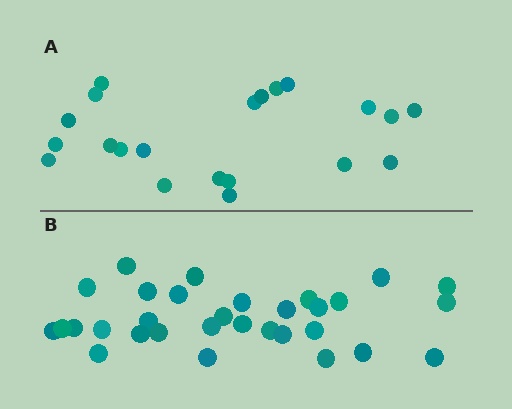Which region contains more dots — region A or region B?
Region B (the bottom region) has more dots.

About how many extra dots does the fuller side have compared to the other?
Region B has roughly 10 or so more dots than region A.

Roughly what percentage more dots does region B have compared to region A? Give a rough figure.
About 50% more.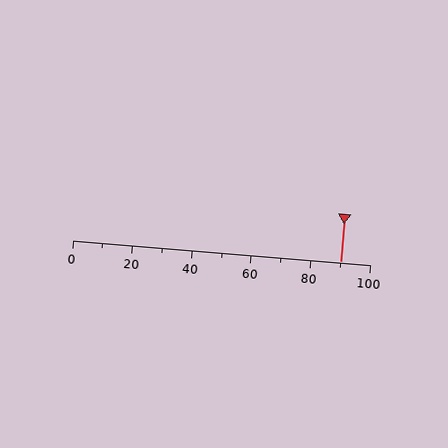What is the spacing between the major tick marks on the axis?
The major ticks are spaced 20 apart.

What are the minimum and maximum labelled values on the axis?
The axis runs from 0 to 100.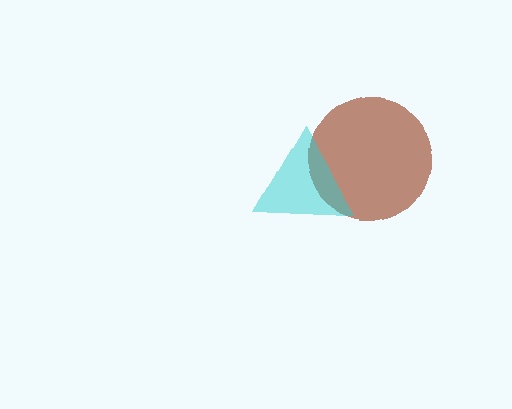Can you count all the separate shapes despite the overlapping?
Yes, there are 2 separate shapes.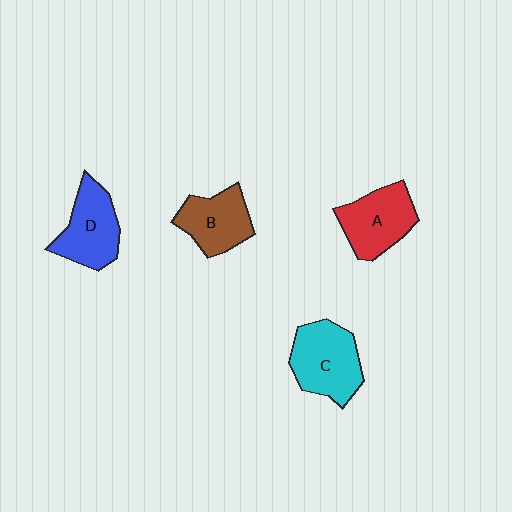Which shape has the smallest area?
Shape B (brown).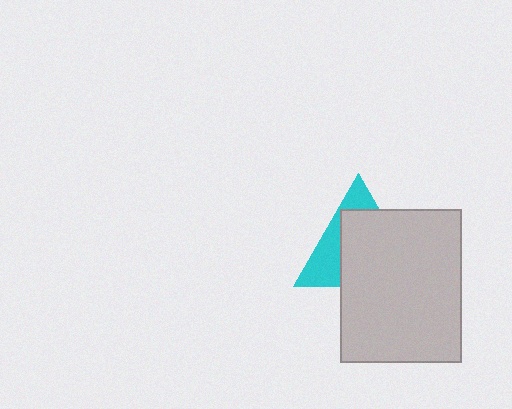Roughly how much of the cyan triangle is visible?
A small part of it is visible (roughly 36%).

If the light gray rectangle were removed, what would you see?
You would see the complete cyan triangle.